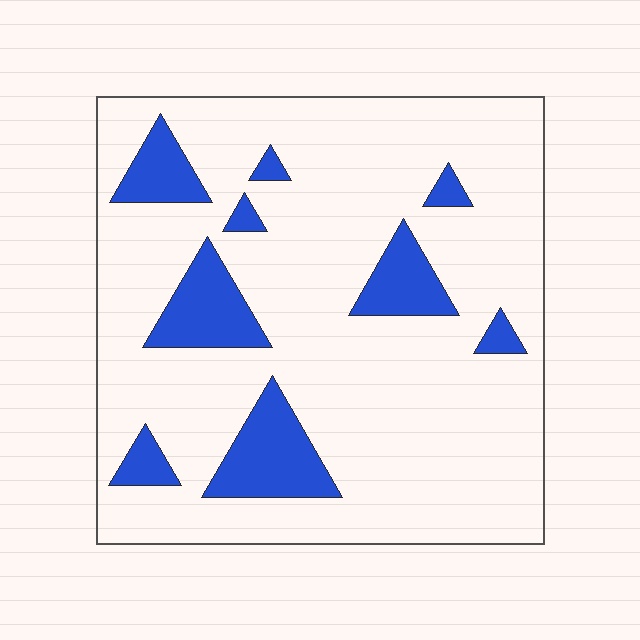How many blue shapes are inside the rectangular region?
9.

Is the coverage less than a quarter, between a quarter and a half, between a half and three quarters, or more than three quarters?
Less than a quarter.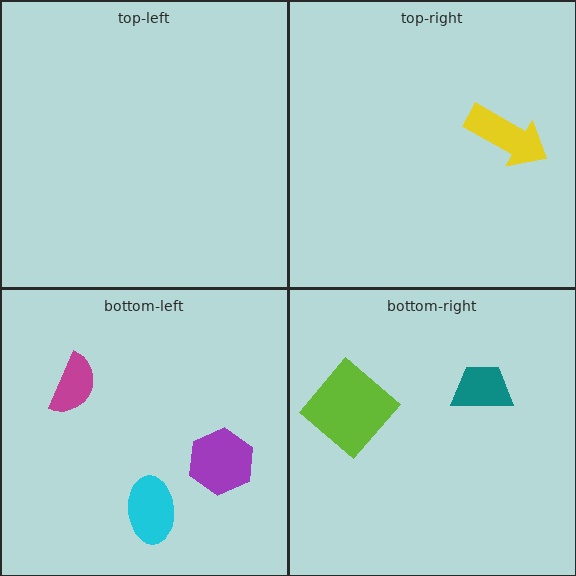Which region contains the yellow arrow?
The top-right region.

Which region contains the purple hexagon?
The bottom-left region.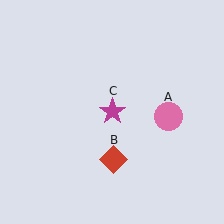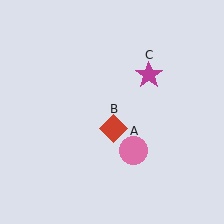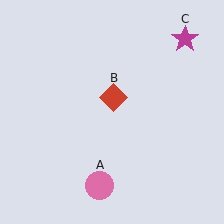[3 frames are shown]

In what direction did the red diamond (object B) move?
The red diamond (object B) moved up.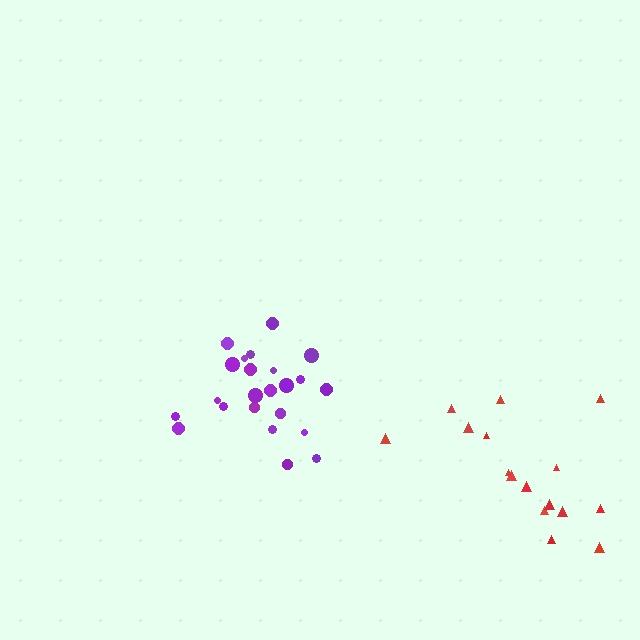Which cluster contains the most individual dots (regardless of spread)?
Purple (24).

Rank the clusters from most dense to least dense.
purple, red.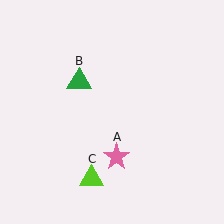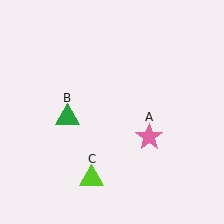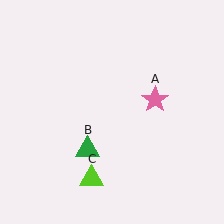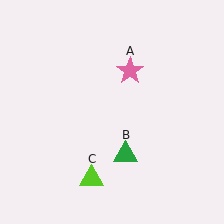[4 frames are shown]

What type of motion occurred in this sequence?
The pink star (object A), green triangle (object B) rotated counterclockwise around the center of the scene.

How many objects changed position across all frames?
2 objects changed position: pink star (object A), green triangle (object B).